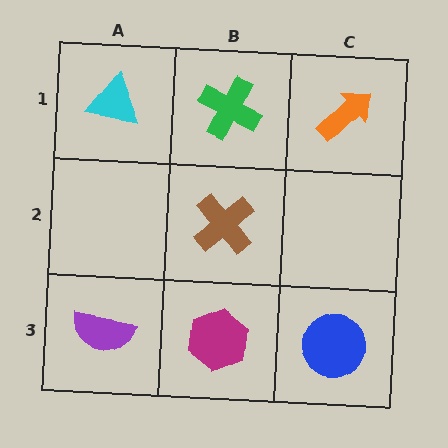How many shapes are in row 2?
1 shape.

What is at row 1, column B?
A green cross.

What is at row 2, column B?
A brown cross.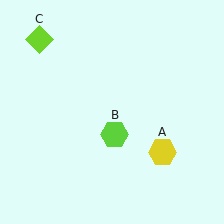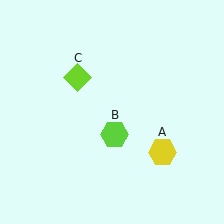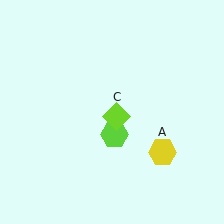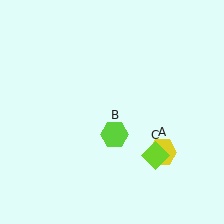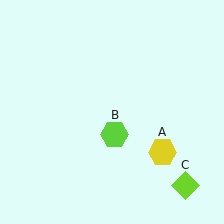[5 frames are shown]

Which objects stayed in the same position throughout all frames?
Yellow hexagon (object A) and lime hexagon (object B) remained stationary.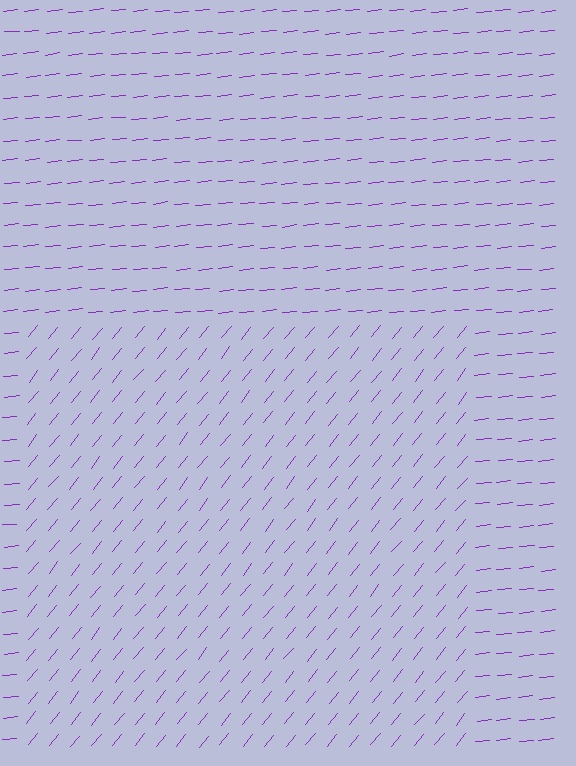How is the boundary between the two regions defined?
The boundary is defined purely by a change in line orientation (approximately 45 degrees difference). All lines are the same color and thickness.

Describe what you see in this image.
The image is filled with small purple line segments. A rectangle region in the image has lines oriented differently from the surrounding lines, creating a visible texture boundary.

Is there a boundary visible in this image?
Yes, there is a texture boundary formed by a change in line orientation.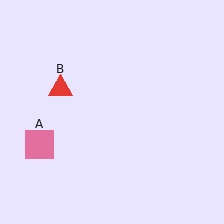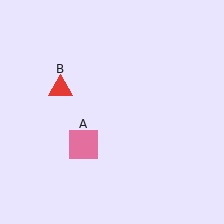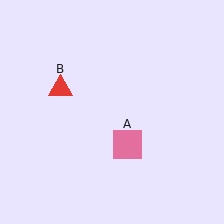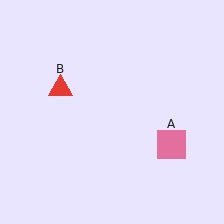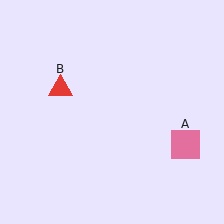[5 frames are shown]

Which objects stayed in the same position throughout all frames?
Red triangle (object B) remained stationary.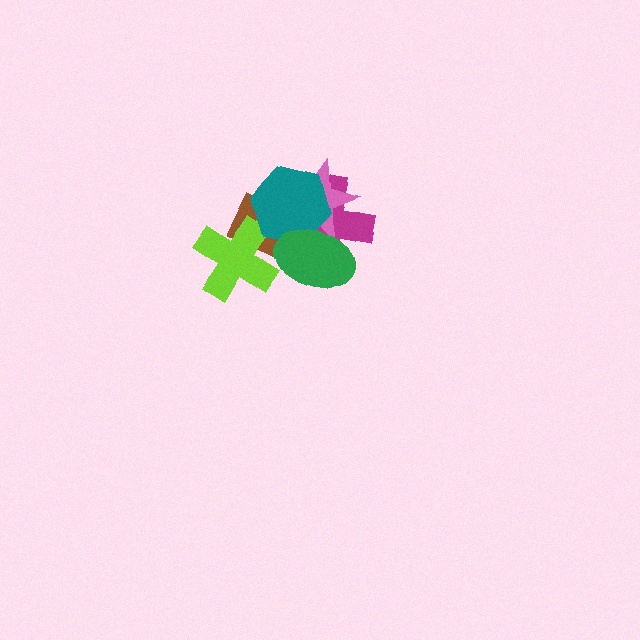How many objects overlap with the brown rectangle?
5 objects overlap with the brown rectangle.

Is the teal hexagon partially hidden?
Yes, it is partially covered by another shape.